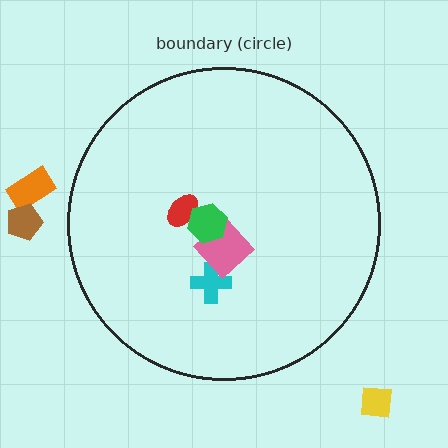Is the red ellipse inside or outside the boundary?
Inside.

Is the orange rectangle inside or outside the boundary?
Outside.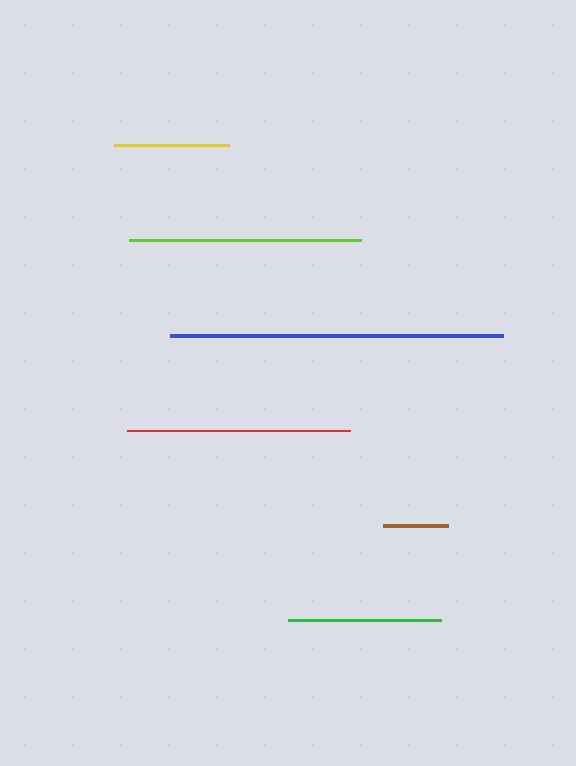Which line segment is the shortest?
The brown line is the shortest at approximately 65 pixels.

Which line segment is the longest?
The blue line is the longest at approximately 333 pixels.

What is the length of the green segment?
The green segment is approximately 152 pixels long.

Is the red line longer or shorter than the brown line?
The red line is longer than the brown line.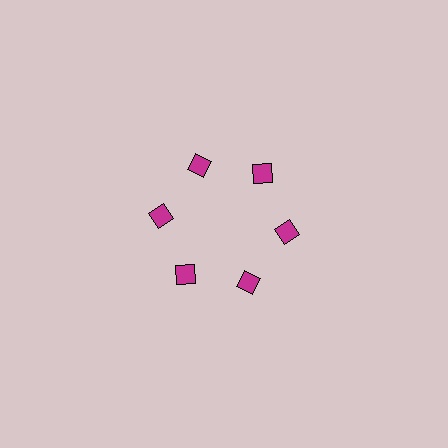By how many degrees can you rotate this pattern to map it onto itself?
The pattern maps onto itself every 60 degrees of rotation.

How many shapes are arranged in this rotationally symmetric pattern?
There are 6 shapes, arranged in 6 groups of 1.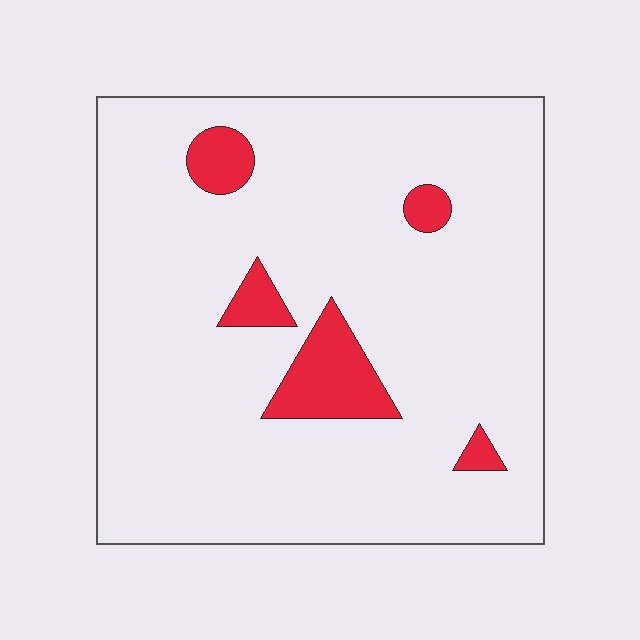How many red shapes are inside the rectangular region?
5.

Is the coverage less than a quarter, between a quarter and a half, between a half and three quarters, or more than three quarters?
Less than a quarter.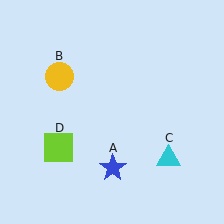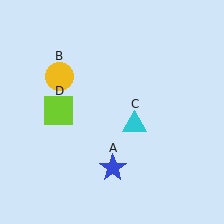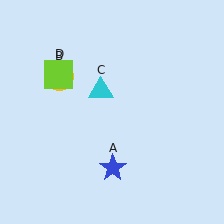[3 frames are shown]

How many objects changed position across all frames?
2 objects changed position: cyan triangle (object C), lime square (object D).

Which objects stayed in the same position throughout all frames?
Blue star (object A) and yellow circle (object B) remained stationary.